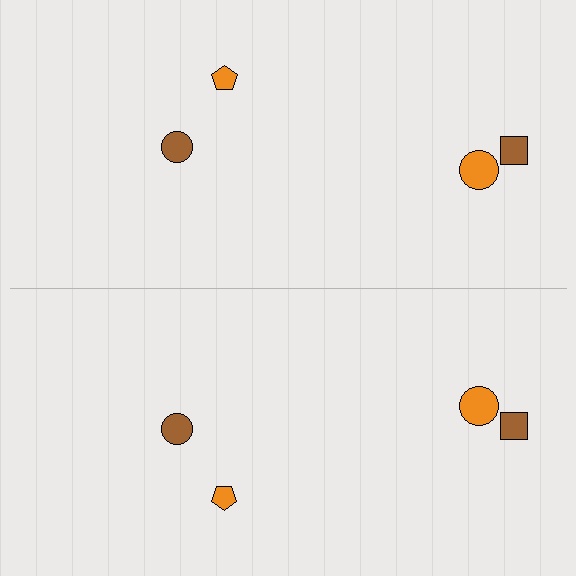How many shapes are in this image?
There are 8 shapes in this image.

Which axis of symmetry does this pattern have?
The pattern has a horizontal axis of symmetry running through the center of the image.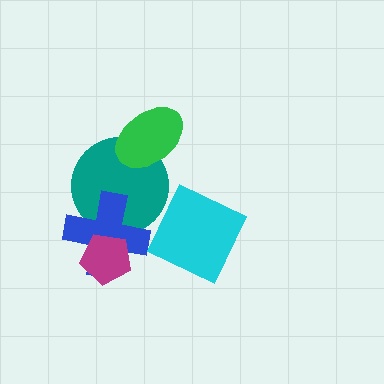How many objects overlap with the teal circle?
2 objects overlap with the teal circle.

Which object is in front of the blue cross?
The magenta pentagon is in front of the blue cross.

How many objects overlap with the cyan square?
0 objects overlap with the cyan square.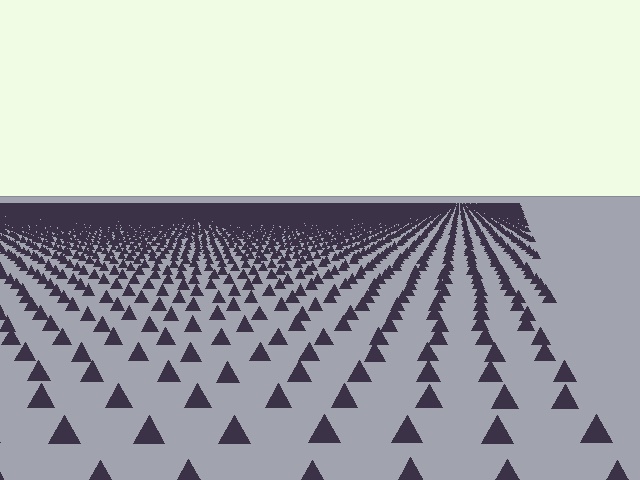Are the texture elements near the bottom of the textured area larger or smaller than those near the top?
Larger. Near the bottom, elements are closer to the viewer and appear at a bigger on-screen size.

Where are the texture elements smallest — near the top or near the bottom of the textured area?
Near the top.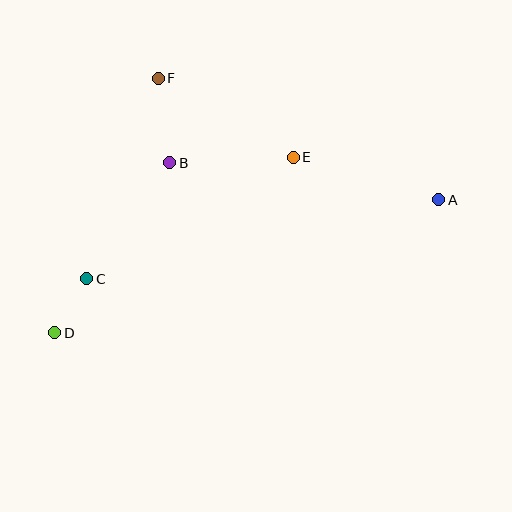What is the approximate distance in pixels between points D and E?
The distance between D and E is approximately 297 pixels.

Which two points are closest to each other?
Points C and D are closest to each other.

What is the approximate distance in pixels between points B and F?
The distance between B and F is approximately 85 pixels.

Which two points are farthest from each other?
Points A and D are farthest from each other.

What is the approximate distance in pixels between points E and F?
The distance between E and F is approximately 156 pixels.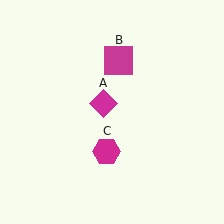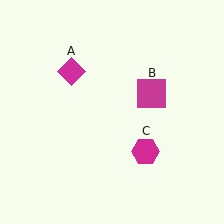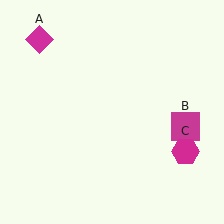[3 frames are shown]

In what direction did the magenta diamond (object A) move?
The magenta diamond (object A) moved up and to the left.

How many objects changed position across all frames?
3 objects changed position: magenta diamond (object A), magenta square (object B), magenta hexagon (object C).